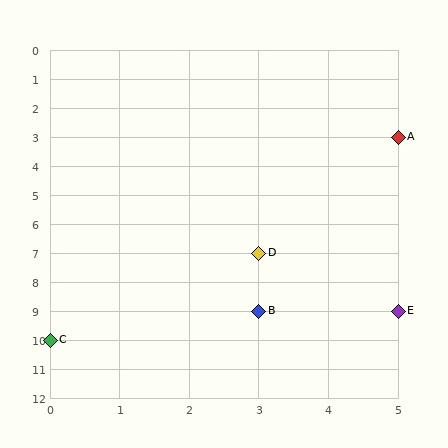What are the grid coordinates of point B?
Point B is at grid coordinates (3, 9).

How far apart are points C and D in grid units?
Points C and D are 3 columns and 3 rows apart (about 4.2 grid units diagonally).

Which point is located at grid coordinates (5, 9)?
Point E is at (5, 9).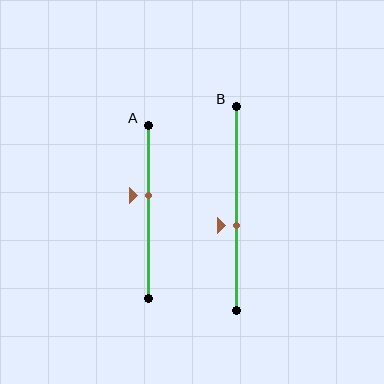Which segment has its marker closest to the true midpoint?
Segment B has its marker closest to the true midpoint.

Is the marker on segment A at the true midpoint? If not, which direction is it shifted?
No, the marker on segment A is shifted upward by about 9% of the segment length.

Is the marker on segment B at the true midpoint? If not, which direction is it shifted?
No, the marker on segment B is shifted downward by about 8% of the segment length.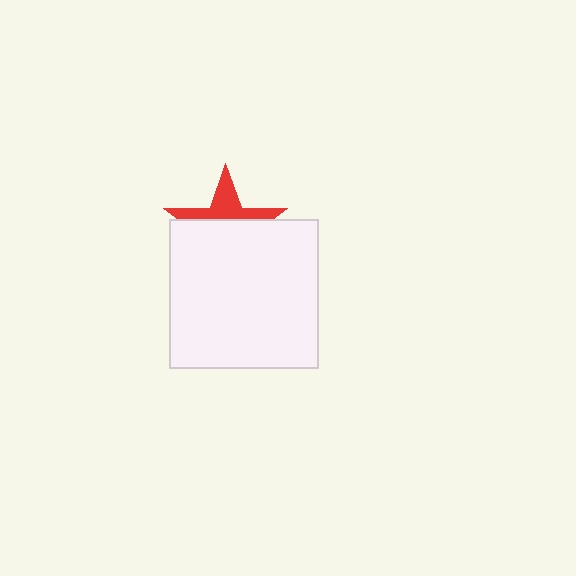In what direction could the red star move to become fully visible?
The red star could move up. That would shift it out from behind the white square entirely.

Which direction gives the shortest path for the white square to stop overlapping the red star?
Moving down gives the shortest separation.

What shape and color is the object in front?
The object in front is a white square.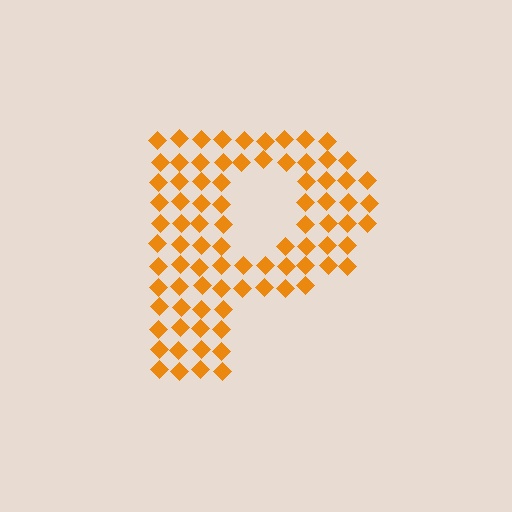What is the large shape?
The large shape is the letter P.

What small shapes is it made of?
It is made of small diamonds.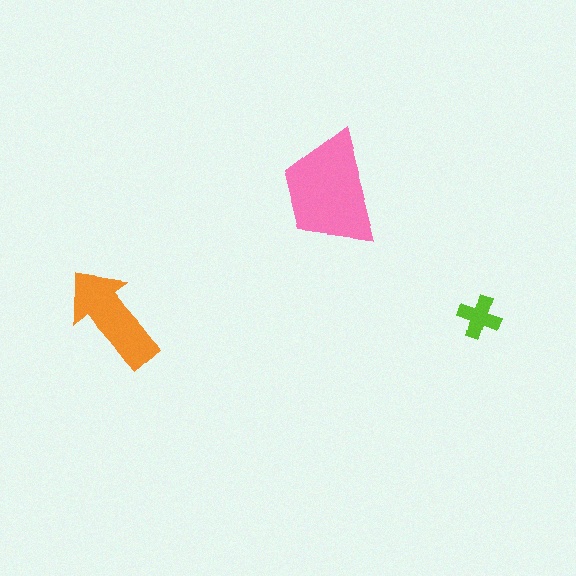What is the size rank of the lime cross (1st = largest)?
3rd.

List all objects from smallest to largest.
The lime cross, the orange arrow, the pink trapezoid.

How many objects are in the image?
There are 3 objects in the image.